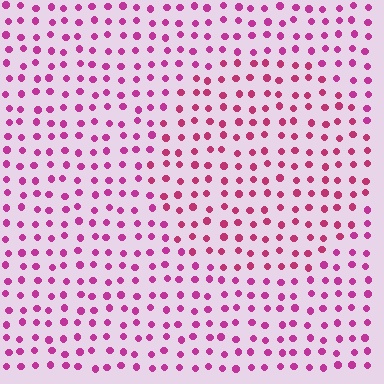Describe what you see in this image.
The image is filled with small magenta elements in a uniform arrangement. A circle-shaped region is visible where the elements are tinted to a slightly different hue, forming a subtle color boundary.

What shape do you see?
I see a circle.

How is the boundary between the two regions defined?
The boundary is defined purely by a slight shift in hue (about 17 degrees). Spacing, size, and orientation are identical on both sides.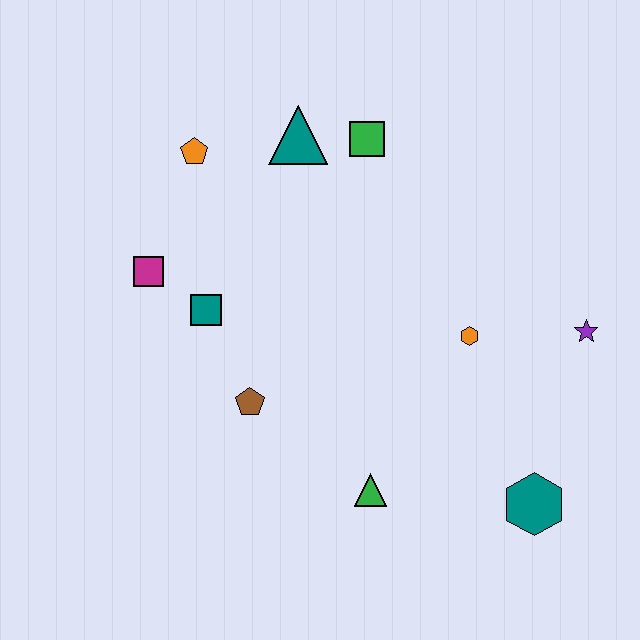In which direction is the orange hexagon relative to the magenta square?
The orange hexagon is to the right of the magenta square.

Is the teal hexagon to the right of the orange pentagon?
Yes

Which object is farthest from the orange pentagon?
The teal hexagon is farthest from the orange pentagon.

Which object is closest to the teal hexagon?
The green triangle is closest to the teal hexagon.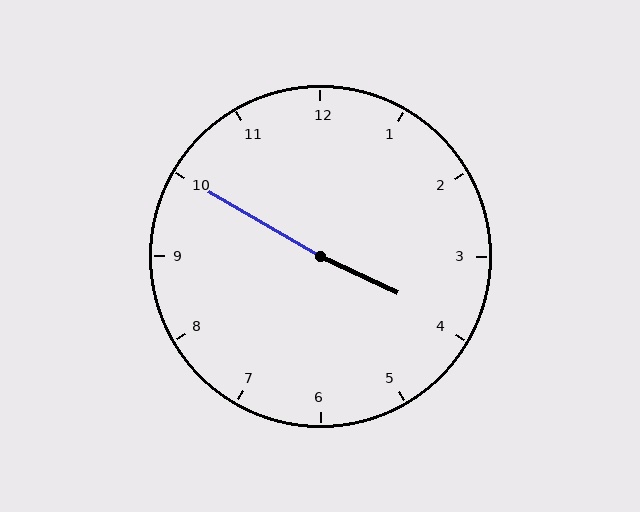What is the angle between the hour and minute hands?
Approximately 175 degrees.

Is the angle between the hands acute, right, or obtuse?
It is obtuse.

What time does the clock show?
3:50.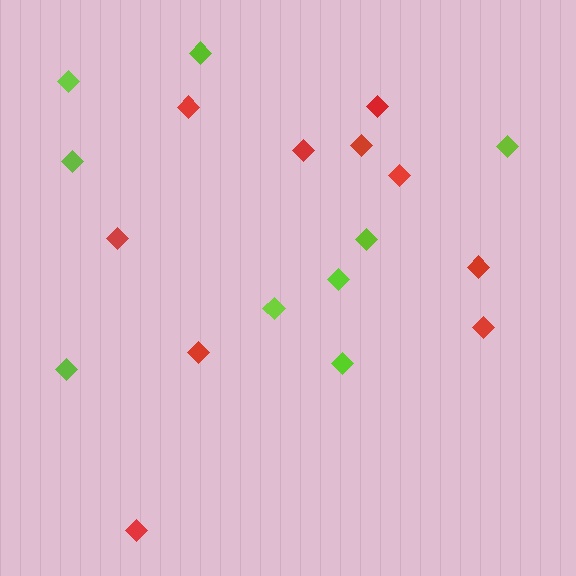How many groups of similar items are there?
There are 2 groups: one group of red diamonds (10) and one group of lime diamonds (9).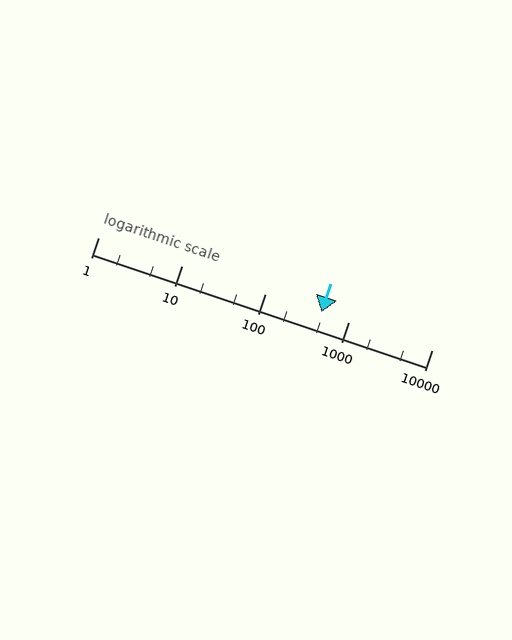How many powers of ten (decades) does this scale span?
The scale spans 4 decades, from 1 to 10000.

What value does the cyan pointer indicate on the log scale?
The pointer indicates approximately 470.